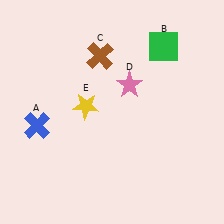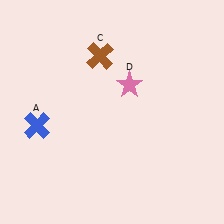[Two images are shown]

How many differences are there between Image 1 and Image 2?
There are 2 differences between the two images.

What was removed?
The green square (B), the yellow star (E) were removed in Image 2.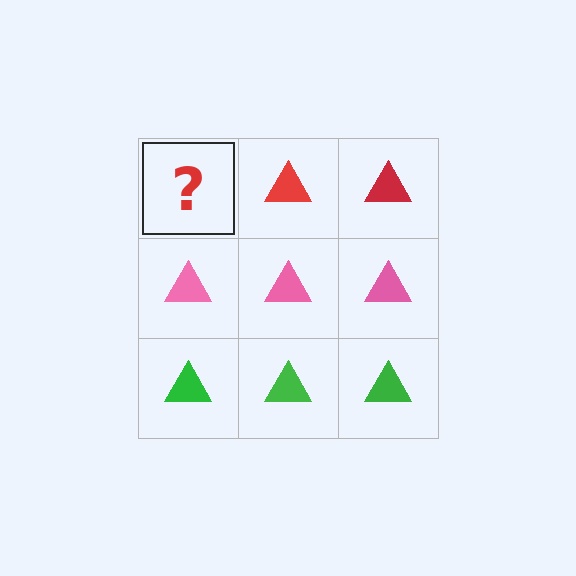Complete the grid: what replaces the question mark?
The question mark should be replaced with a red triangle.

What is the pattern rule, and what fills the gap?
The rule is that each row has a consistent color. The gap should be filled with a red triangle.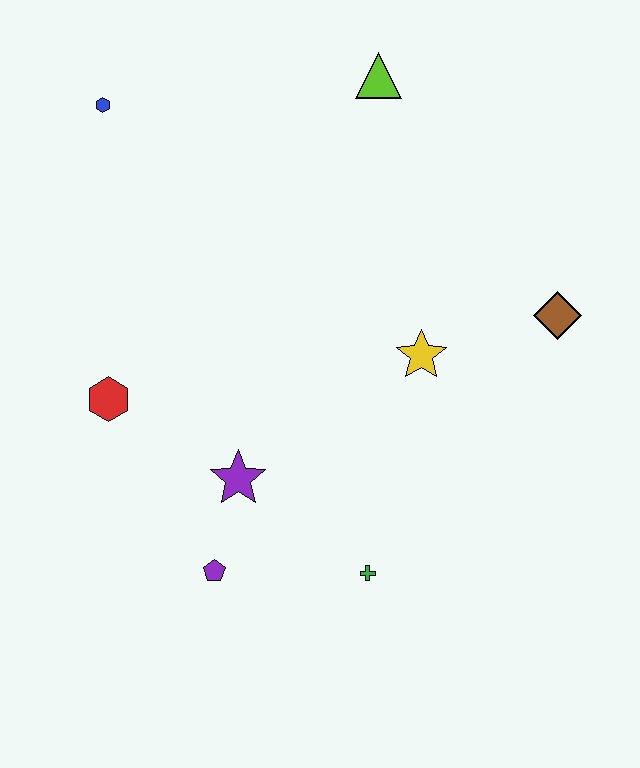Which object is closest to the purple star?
The purple pentagon is closest to the purple star.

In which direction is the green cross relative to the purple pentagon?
The green cross is to the right of the purple pentagon.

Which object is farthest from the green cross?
The blue hexagon is farthest from the green cross.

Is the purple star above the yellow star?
No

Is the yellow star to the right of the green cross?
Yes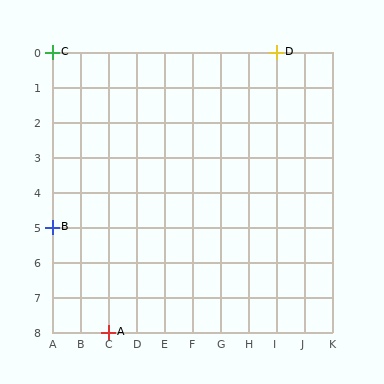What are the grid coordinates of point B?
Point B is at grid coordinates (A, 5).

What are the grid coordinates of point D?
Point D is at grid coordinates (I, 0).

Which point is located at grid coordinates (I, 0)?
Point D is at (I, 0).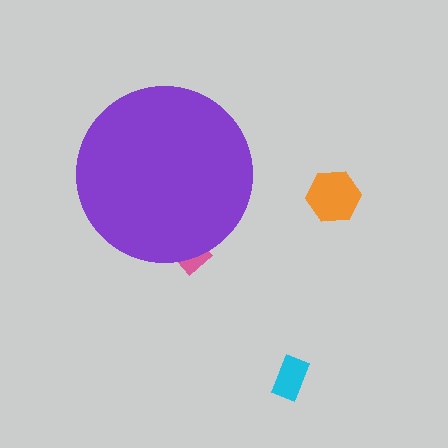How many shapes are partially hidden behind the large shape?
1 shape is partially hidden.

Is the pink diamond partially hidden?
Yes, the pink diamond is partially hidden behind the purple circle.